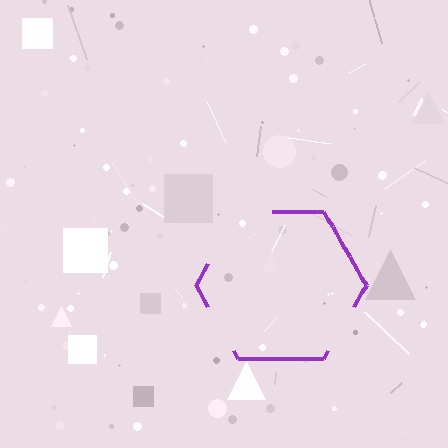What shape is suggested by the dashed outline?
The dashed outline suggests a hexagon.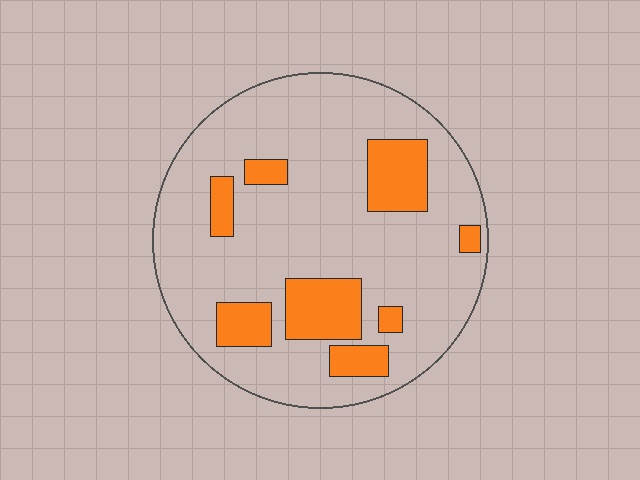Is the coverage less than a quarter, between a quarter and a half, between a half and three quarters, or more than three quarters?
Less than a quarter.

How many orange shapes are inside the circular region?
8.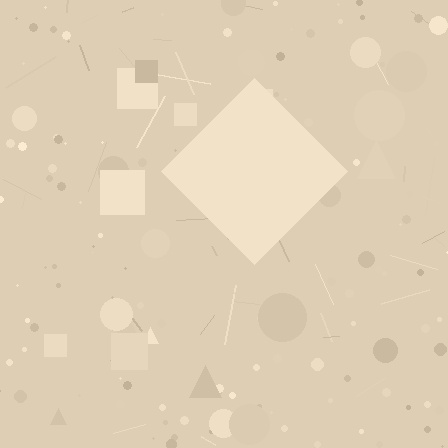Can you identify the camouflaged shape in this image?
The camouflaged shape is a diamond.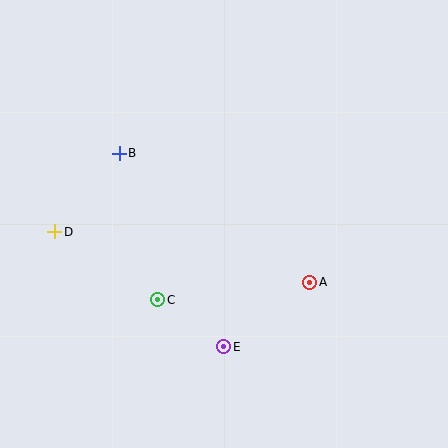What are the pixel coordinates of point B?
Point B is at (119, 153).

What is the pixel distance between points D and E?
The distance between D and E is 205 pixels.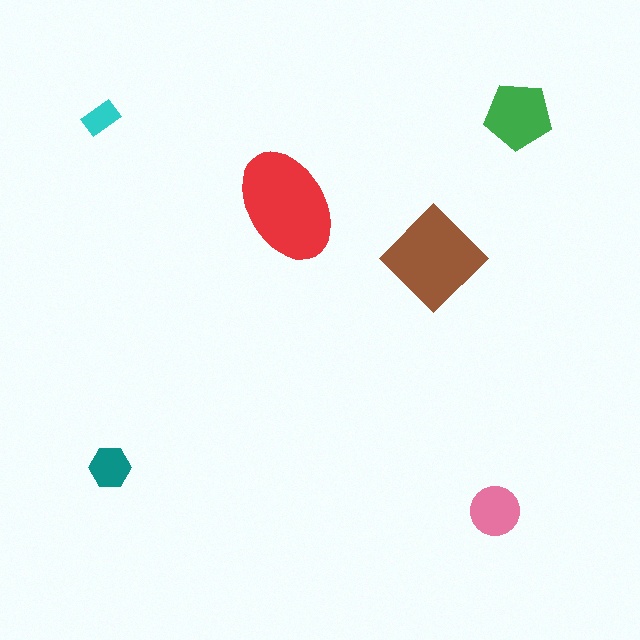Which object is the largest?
The red ellipse.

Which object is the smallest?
The cyan rectangle.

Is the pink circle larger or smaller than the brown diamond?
Smaller.